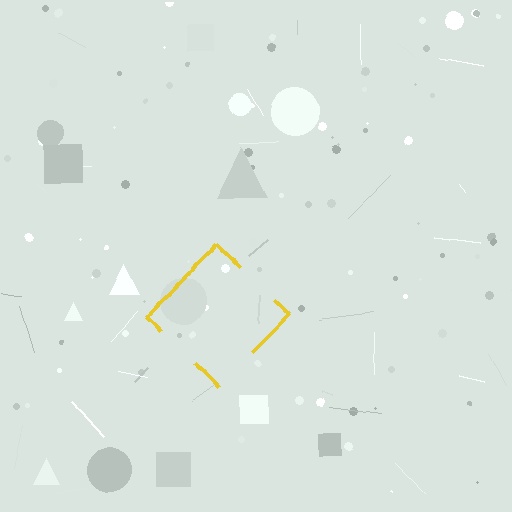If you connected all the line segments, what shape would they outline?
They would outline a diamond.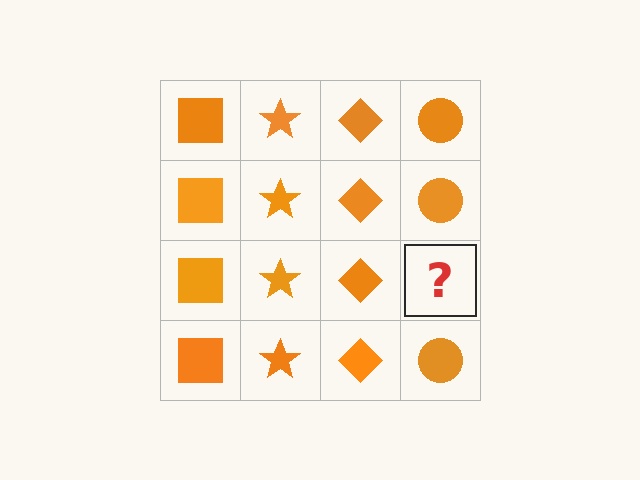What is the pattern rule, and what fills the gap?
The rule is that each column has a consistent shape. The gap should be filled with an orange circle.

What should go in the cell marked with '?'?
The missing cell should contain an orange circle.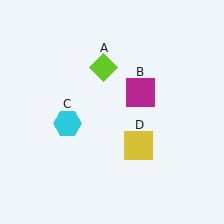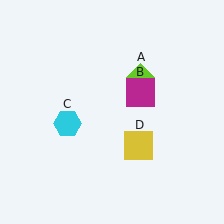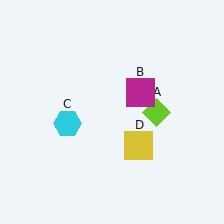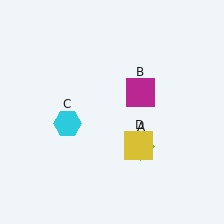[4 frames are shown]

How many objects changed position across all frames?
1 object changed position: lime diamond (object A).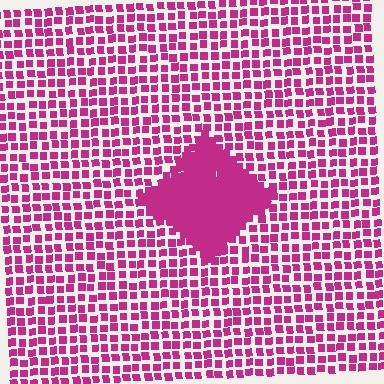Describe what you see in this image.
The image contains small magenta elements arranged at two different densities. A diamond-shaped region is visible where the elements are more densely packed than the surrounding area.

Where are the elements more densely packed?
The elements are more densely packed inside the diamond boundary.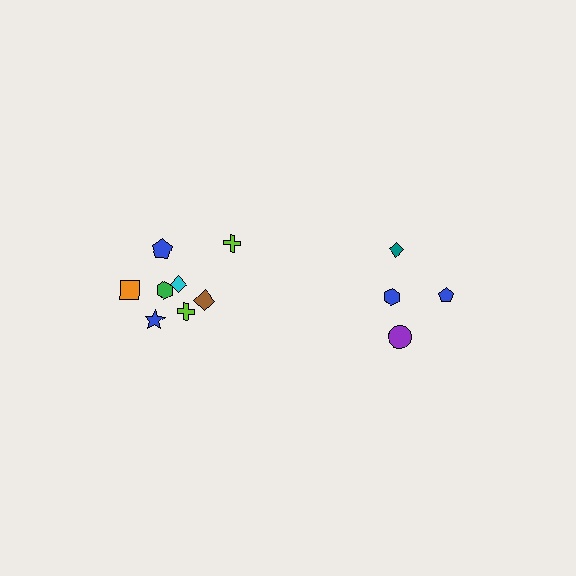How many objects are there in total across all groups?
There are 12 objects.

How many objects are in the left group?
There are 8 objects.